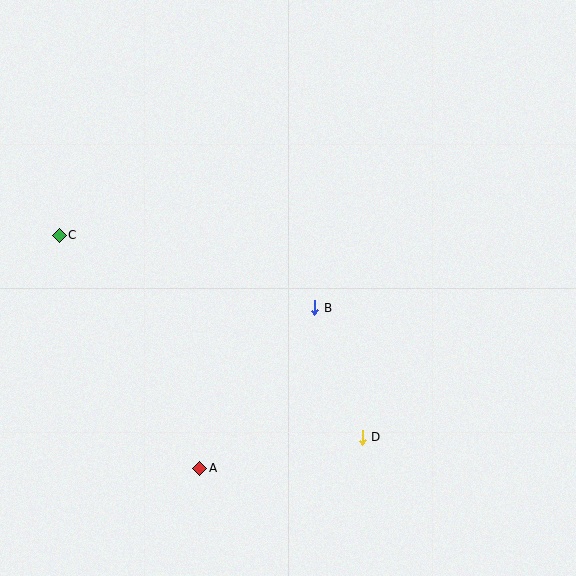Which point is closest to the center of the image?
Point B at (315, 308) is closest to the center.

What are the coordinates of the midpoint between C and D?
The midpoint between C and D is at (211, 336).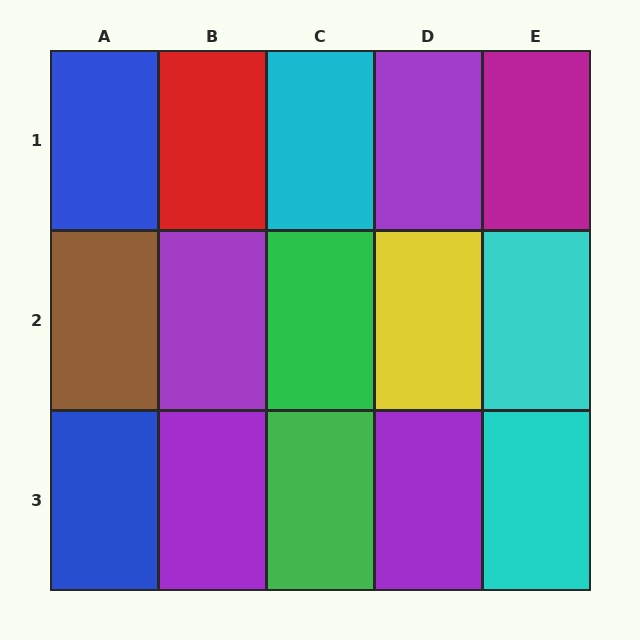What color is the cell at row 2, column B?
Purple.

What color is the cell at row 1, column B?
Red.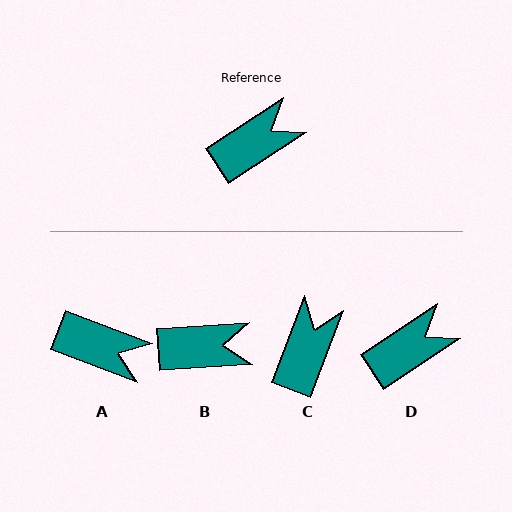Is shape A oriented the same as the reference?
No, it is off by about 54 degrees.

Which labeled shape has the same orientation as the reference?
D.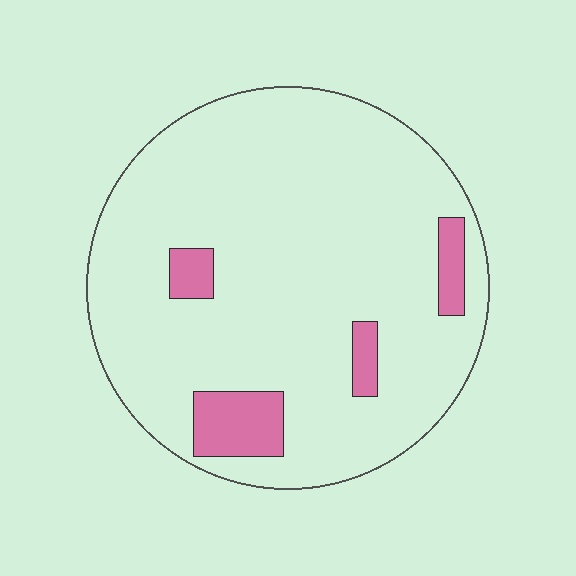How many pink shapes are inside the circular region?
4.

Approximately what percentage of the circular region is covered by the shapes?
Approximately 10%.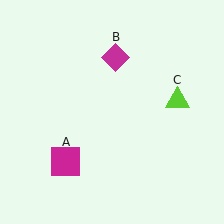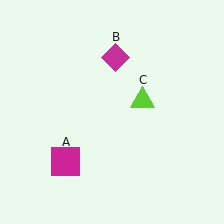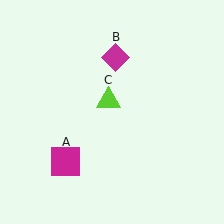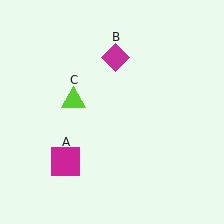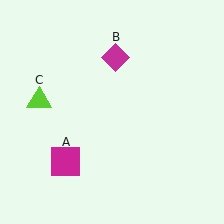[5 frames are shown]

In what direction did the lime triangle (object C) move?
The lime triangle (object C) moved left.